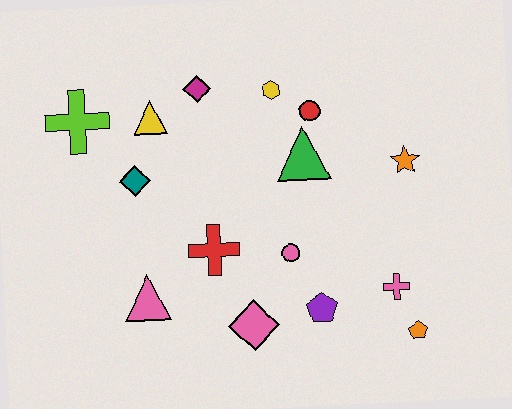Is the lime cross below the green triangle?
No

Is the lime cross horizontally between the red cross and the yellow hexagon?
No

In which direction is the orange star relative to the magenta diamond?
The orange star is to the right of the magenta diamond.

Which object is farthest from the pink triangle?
The orange star is farthest from the pink triangle.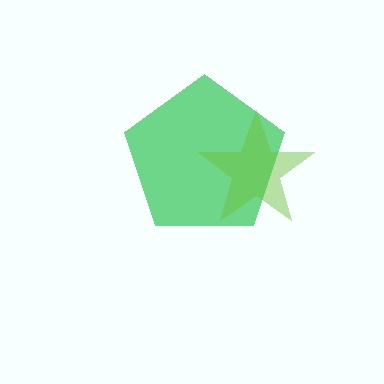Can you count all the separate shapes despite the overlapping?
Yes, there are 2 separate shapes.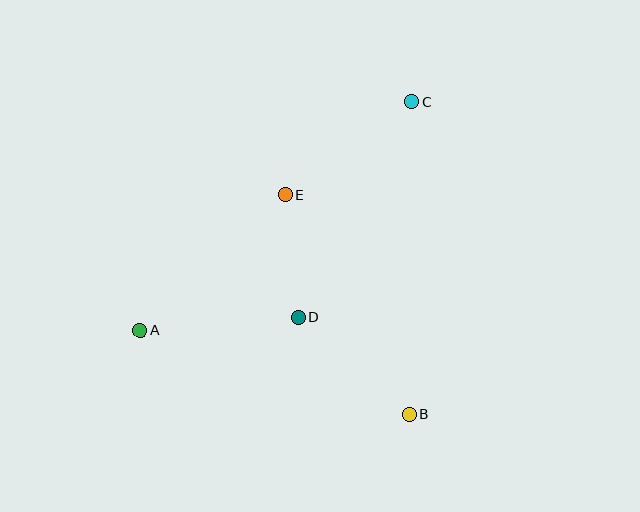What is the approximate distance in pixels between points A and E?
The distance between A and E is approximately 198 pixels.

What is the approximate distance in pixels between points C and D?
The distance between C and D is approximately 243 pixels.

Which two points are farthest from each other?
Points A and C are farthest from each other.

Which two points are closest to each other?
Points D and E are closest to each other.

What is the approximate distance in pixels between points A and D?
The distance between A and D is approximately 159 pixels.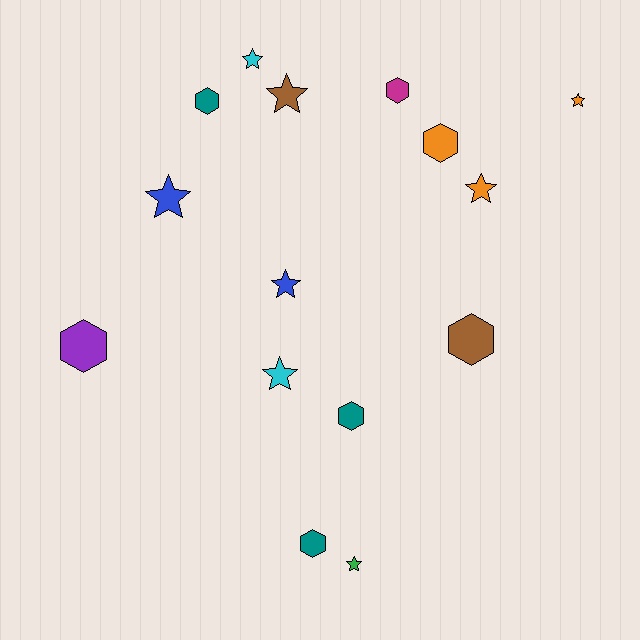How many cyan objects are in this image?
There are 2 cyan objects.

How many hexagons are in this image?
There are 7 hexagons.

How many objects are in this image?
There are 15 objects.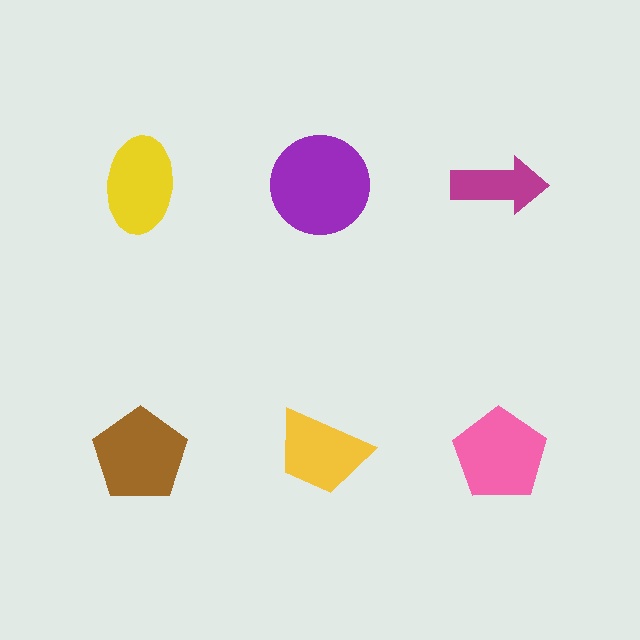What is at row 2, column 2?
A yellow trapezoid.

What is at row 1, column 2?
A purple circle.